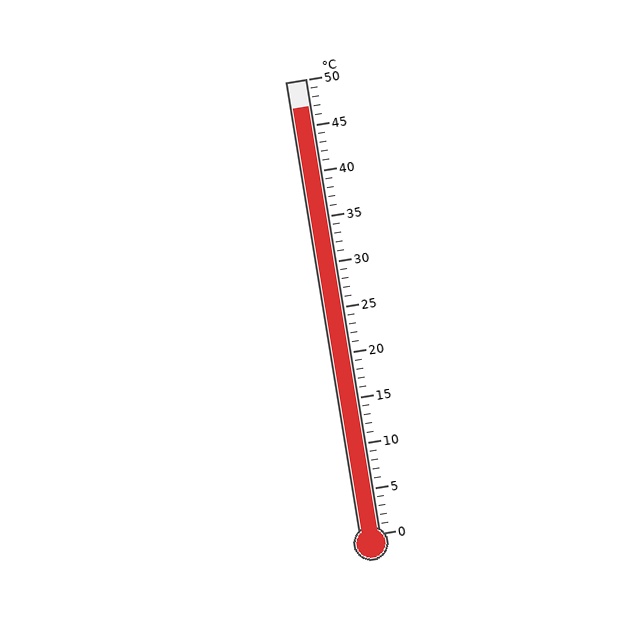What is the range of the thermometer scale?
The thermometer scale ranges from 0°C to 50°C.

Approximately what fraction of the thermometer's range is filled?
The thermometer is filled to approximately 95% of its range.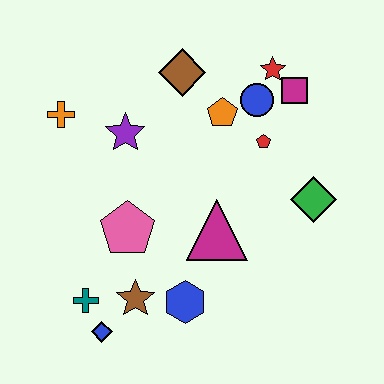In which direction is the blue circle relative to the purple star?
The blue circle is to the right of the purple star.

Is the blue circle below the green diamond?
No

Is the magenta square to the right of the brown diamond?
Yes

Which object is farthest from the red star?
The blue diamond is farthest from the red star.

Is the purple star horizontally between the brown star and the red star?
No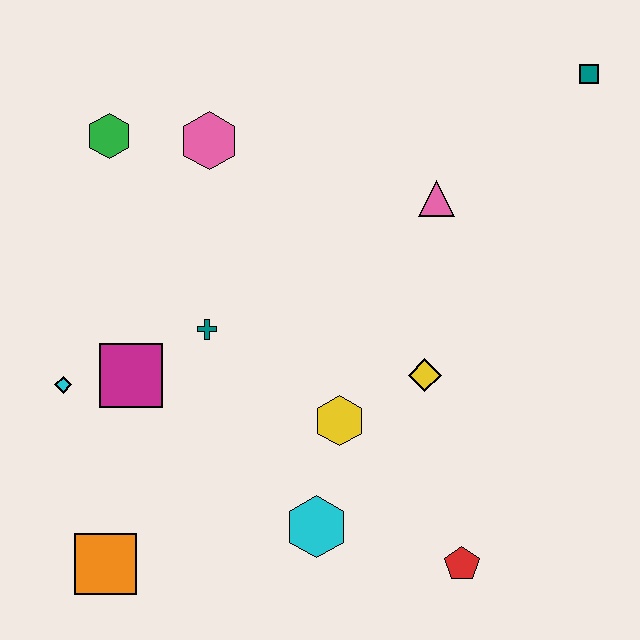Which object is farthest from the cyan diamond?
The teal square is farthest from the cyan diamond.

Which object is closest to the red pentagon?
The cyan hexagon is closest to the red pentagon.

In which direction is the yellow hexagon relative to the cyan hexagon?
The yellow hexagon is above the cyan hexagon.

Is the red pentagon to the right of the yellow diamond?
Yes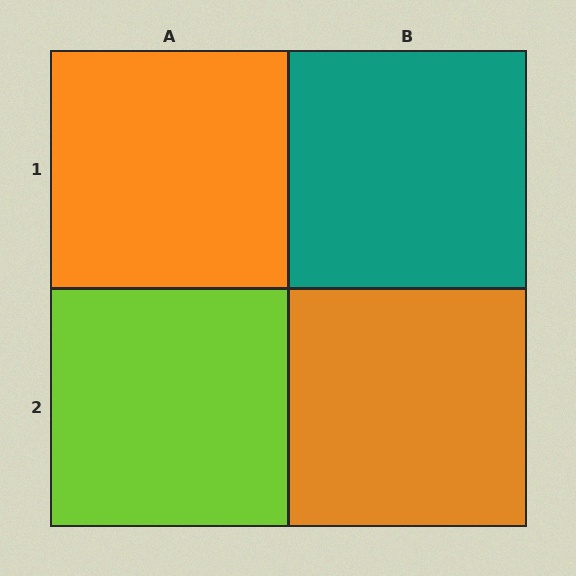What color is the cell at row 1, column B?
Teal.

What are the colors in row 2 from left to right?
Lime, orange.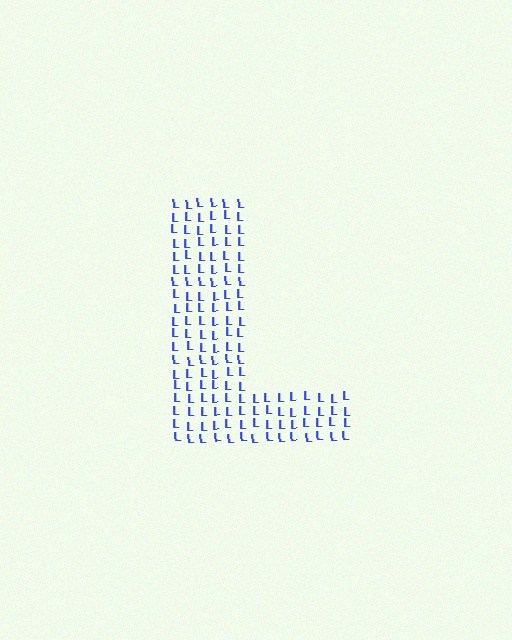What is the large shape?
The large shape is the letter L.